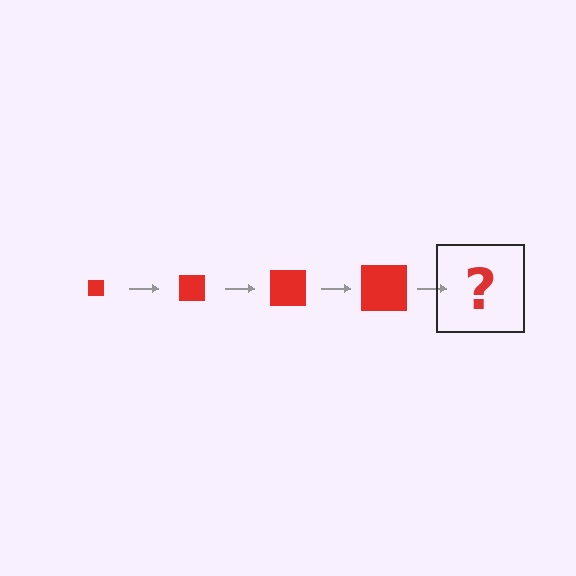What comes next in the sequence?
The next element should be a red square, larger than the previous one.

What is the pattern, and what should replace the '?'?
The pattern is that the square gets progressively larger each step. The '?' should be a red square, larger than the previous one.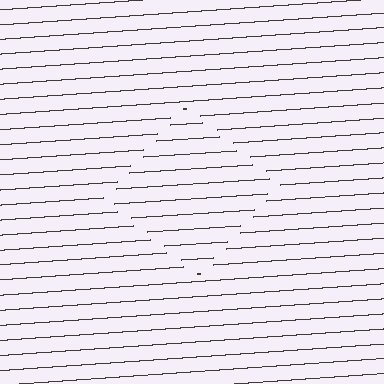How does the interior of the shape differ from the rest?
The interior of the shape contains the same grating, shifted by half a period — the contour is defined by the phase discontinuity where line-ends from the inner and outer gratings abut.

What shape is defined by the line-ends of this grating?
An illusory square. The interior of the shape contains the same grating, shifted by half a period — the contour is defined by the phase discontinuity where line-ends from the inner and outer gratings abut.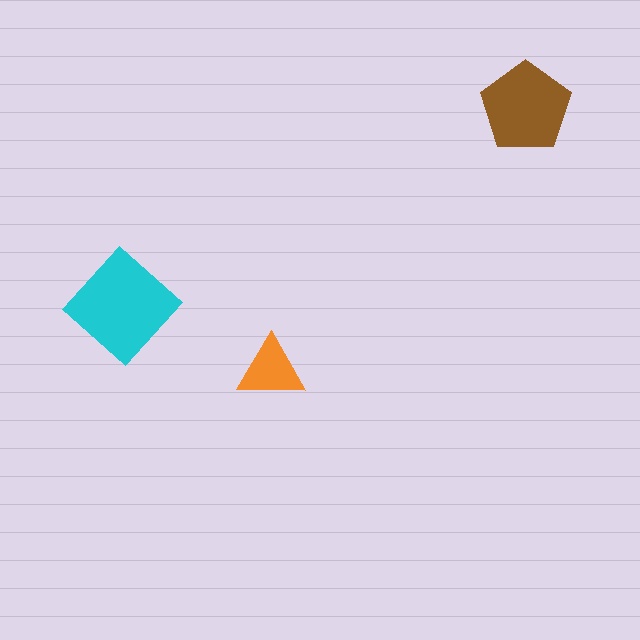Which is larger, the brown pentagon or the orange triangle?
The brown pentagon.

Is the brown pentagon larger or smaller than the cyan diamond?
Smaller.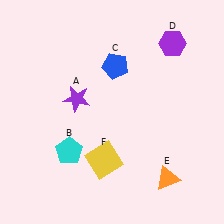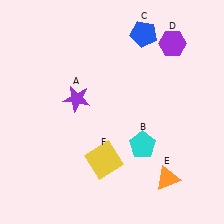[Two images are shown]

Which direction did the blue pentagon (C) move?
The blue pentagon (C) moved up.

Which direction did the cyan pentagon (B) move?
The cyan pentagon (B) moved right.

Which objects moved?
The objects that moved are: the cyan pentagon (B), the blue pentagon (C).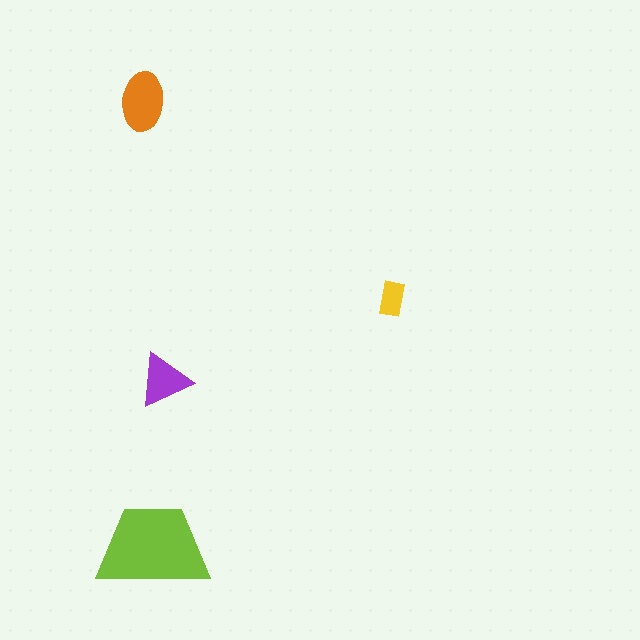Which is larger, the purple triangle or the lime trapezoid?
The lime trapezoid.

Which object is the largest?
The lime trapezoid.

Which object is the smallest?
The yellow rectangle.